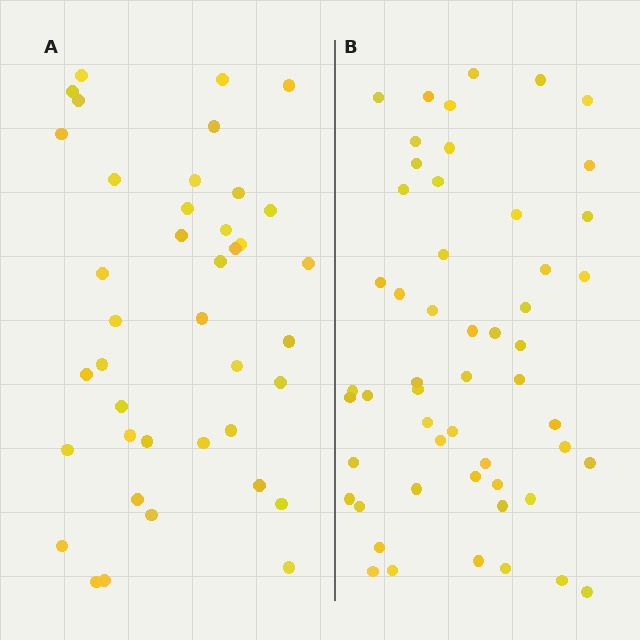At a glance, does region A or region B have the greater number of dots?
Region B (the right region) has more dots.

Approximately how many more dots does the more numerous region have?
Region B has approximately 15 more dots than region A.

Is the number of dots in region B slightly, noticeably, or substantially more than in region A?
Region B has noticeably more, but not dramatically so. The ratio is roughly 1.3 to 1.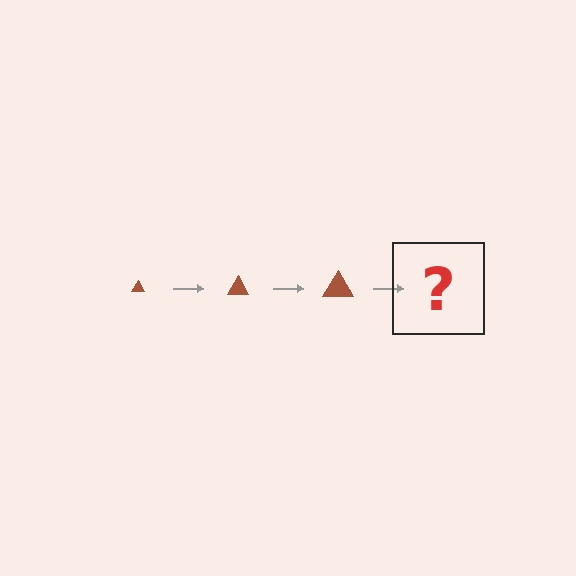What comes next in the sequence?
The next element should be a brown triangle, larger than the previous one.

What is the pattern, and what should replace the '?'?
The pattern is that the triangle gets progressively larger each step. The '?' should be a brown triangle, larger than the previous one.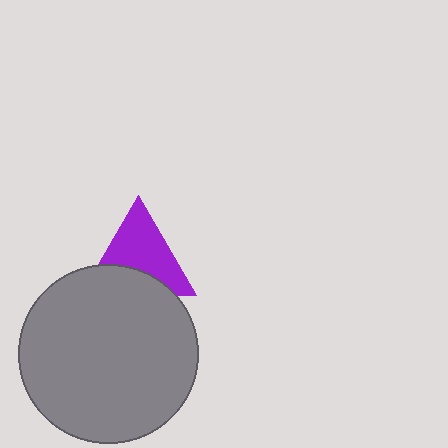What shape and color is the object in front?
The object in front is a gray circle.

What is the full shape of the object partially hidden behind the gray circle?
The partially hidden object is a purple triangle.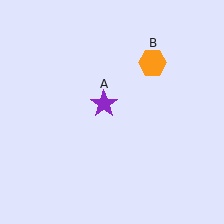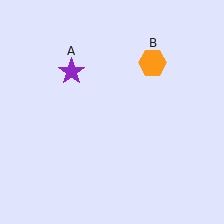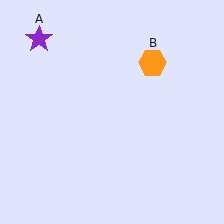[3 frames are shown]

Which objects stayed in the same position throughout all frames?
Orange hexagon (object B) remained stationary.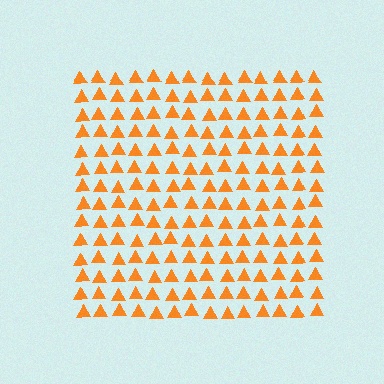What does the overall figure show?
The overall figure shows a square.